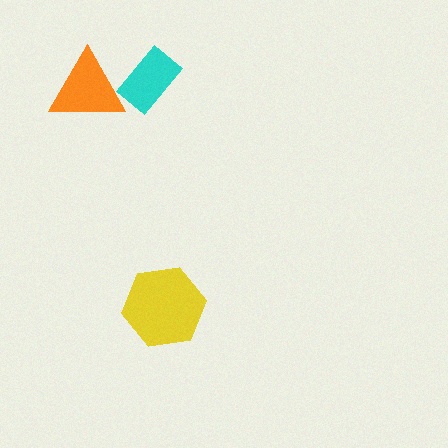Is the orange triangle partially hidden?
Yes, it is partially covered by another shape.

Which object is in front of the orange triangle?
The cyan rectangle is in front of the orange triangle.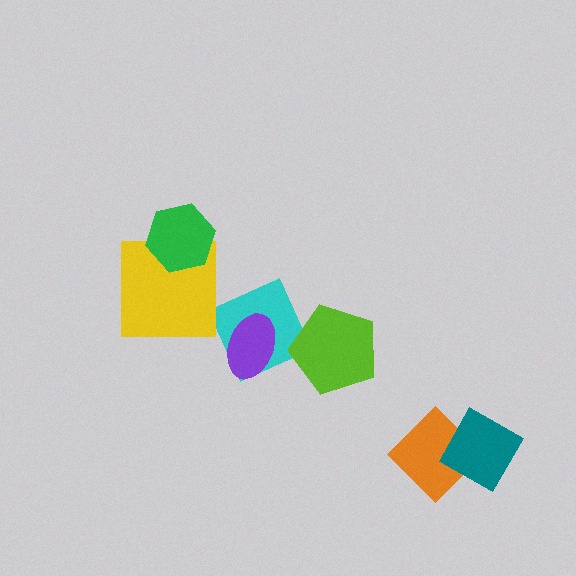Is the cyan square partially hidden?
Yes, it is partially covered by another shape.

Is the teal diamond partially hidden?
No, no other shape covers it.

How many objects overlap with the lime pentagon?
1 object overlaps with the lime pentagon.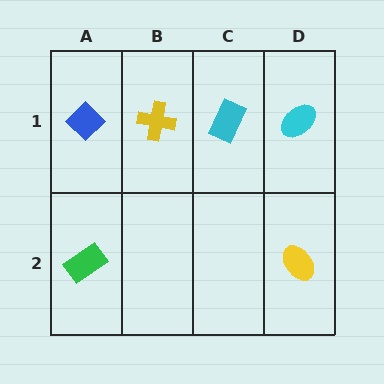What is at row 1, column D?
A cyan ellipse.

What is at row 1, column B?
A yellow cross.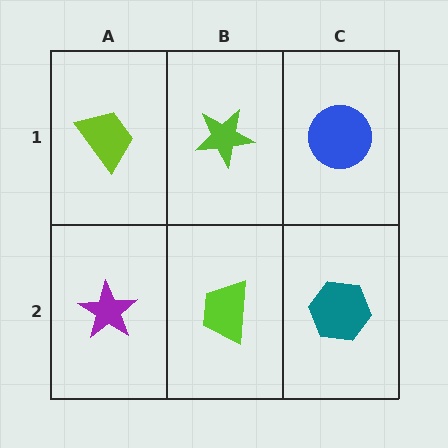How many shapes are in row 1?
3 shapes.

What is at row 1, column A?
A lime trapezoid.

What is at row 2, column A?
A purple star.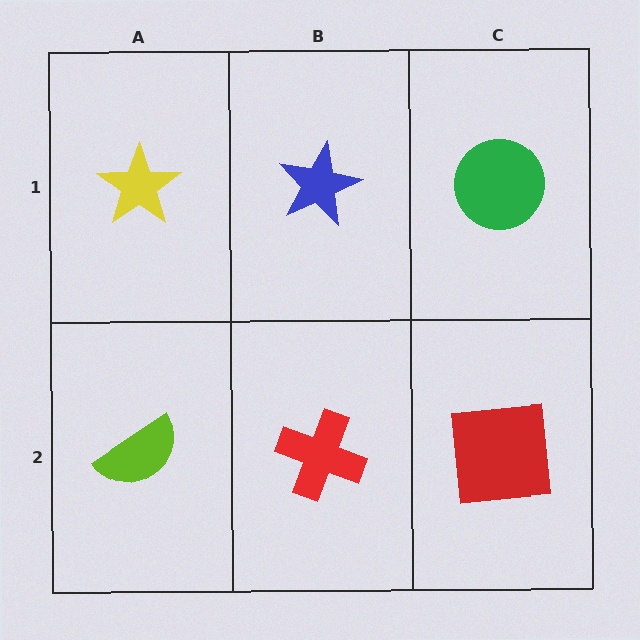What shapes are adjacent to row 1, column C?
A red square (row 2, column C), a blue star (row 1, column B).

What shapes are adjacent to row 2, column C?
A green circle (row 1, column C), a red cross (row 2, column B).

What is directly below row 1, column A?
A lime semicircle.